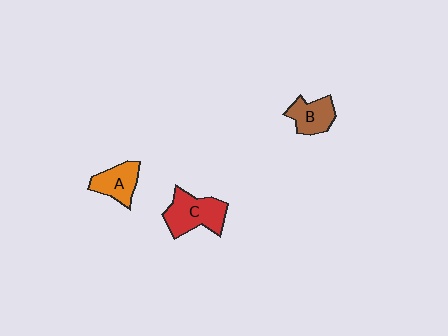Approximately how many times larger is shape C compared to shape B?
Approximately 1.5 times.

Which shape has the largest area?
Shape C (red).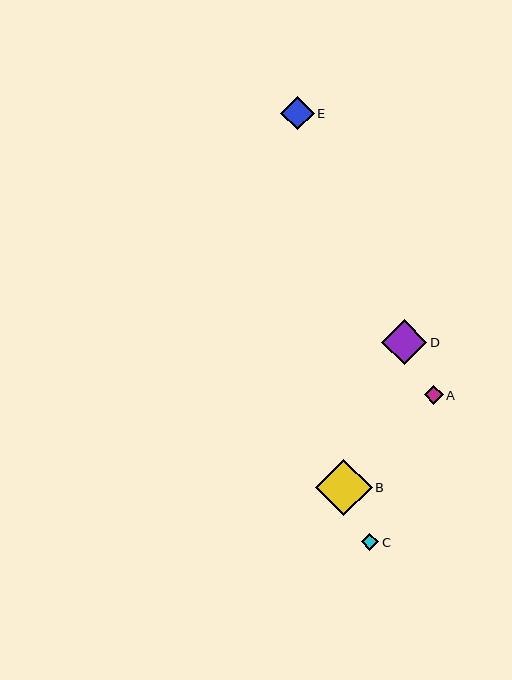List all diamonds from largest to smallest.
From largest to smallest: B, D, E, A, C.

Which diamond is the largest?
Diamond B is the largest with a size of approximately 57 pixels.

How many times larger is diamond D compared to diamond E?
Diamond D is approximately 1.4 times the size of diamond E.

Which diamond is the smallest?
Diamond C is the smallest with a size of approximately 18 pixels.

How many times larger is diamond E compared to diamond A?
Diamond E is approximately 1.8 times the size of diamond A.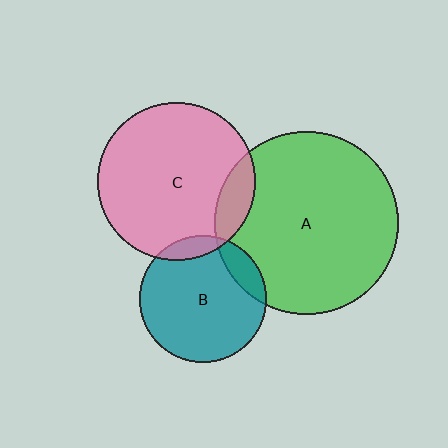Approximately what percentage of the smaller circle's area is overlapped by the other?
Approximately 10%.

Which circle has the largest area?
Circle A (green).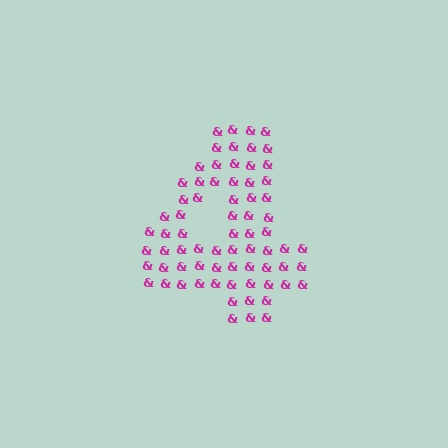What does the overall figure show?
The overall figure shows the digit 4.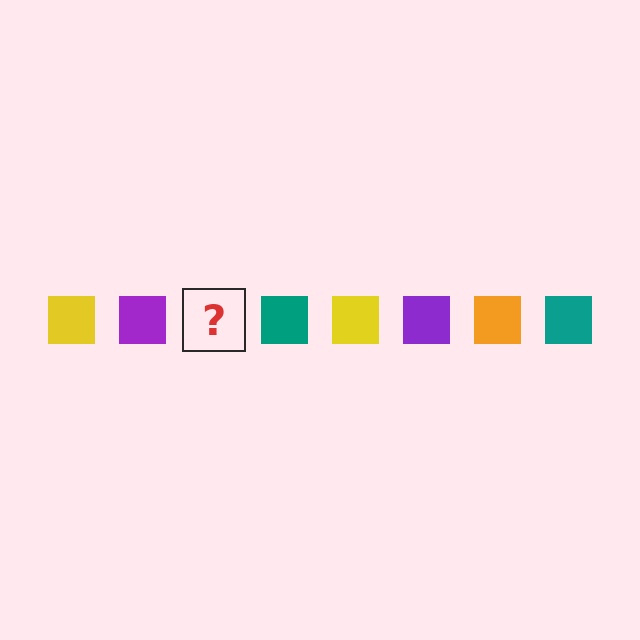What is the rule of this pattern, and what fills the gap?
The rule is that the pattern cycles through yellow, purple, orange, teal squares. The gap should be filled with an orange square.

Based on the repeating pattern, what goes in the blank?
The blank should be an orange square.